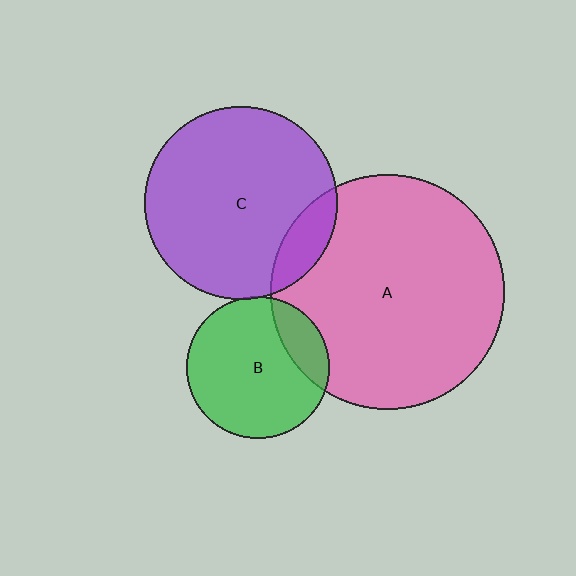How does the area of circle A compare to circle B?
Approximately 2.7 times.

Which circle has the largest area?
Circle A (pink).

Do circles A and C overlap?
Yes.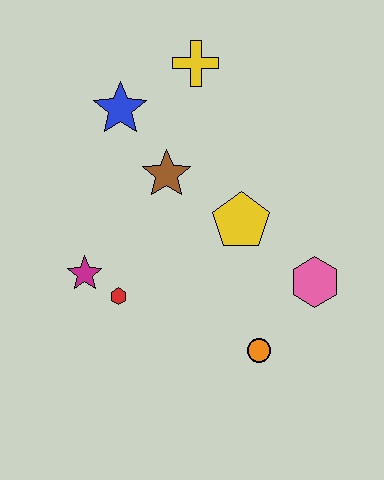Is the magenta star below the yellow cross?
Yes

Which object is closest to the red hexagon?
The magenta star is closest to the red hexagon.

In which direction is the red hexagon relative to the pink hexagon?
The red hexagon is to the left of the pink hexagon.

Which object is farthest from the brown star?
The orange circle is farthest from the brown star.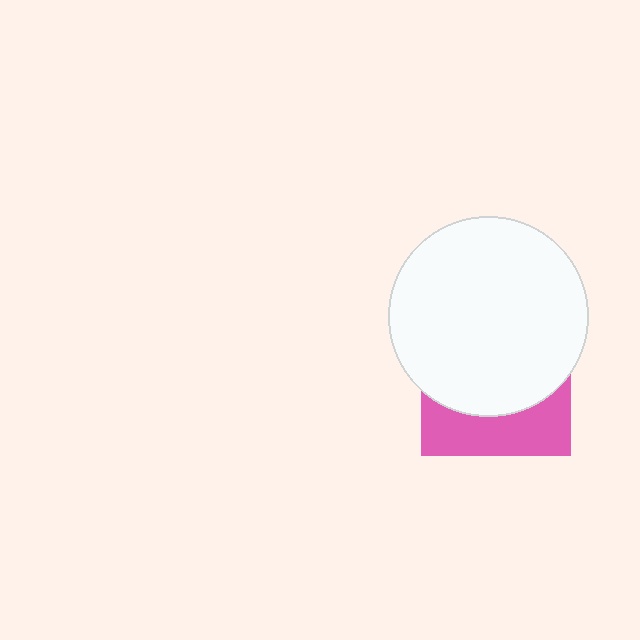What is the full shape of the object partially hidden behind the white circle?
The partially hidden object is a pink square.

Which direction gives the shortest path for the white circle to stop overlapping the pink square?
Moving up gives the shortest separation.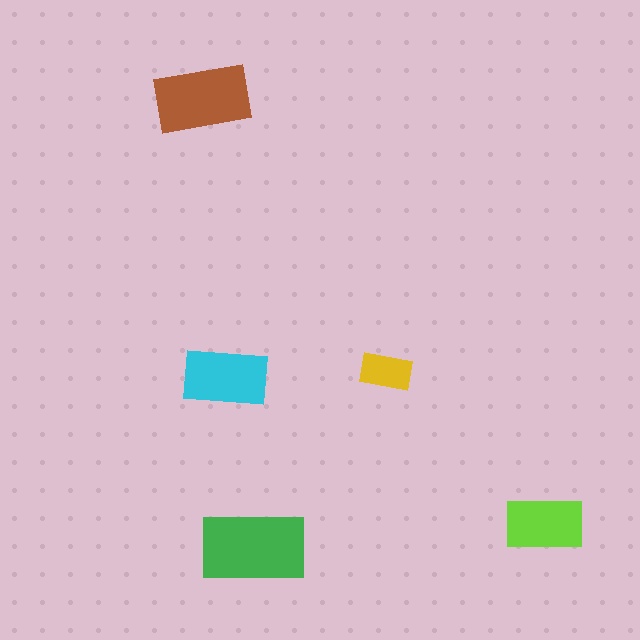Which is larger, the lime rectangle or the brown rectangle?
The brown one.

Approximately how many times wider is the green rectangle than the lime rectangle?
About 1.5 times wider.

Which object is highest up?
The brown rectangle is topmost.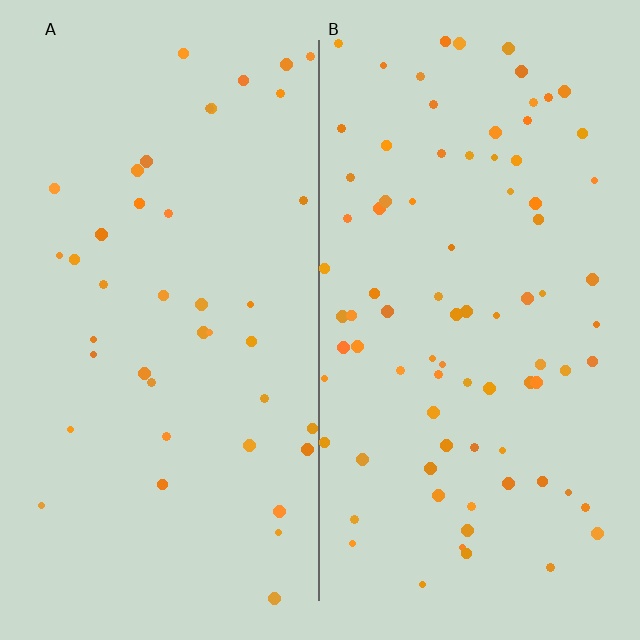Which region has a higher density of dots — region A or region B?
B (the right).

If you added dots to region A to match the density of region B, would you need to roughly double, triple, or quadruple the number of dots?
Approximately double.